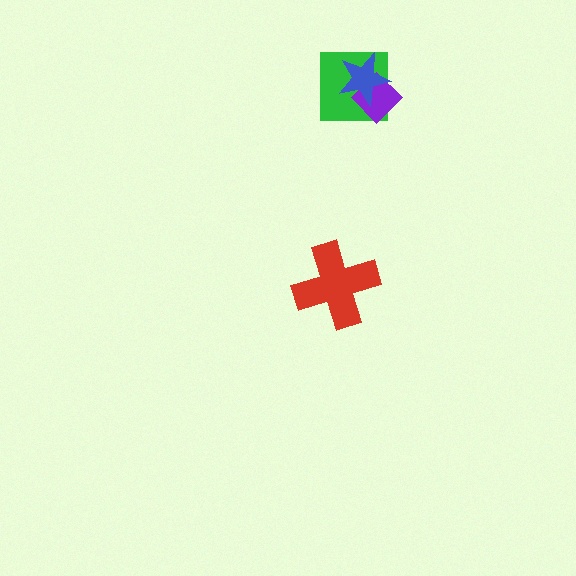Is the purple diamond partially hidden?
Yes, it is partially covered by another shape.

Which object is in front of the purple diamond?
The blue star is in front of the purple diamond.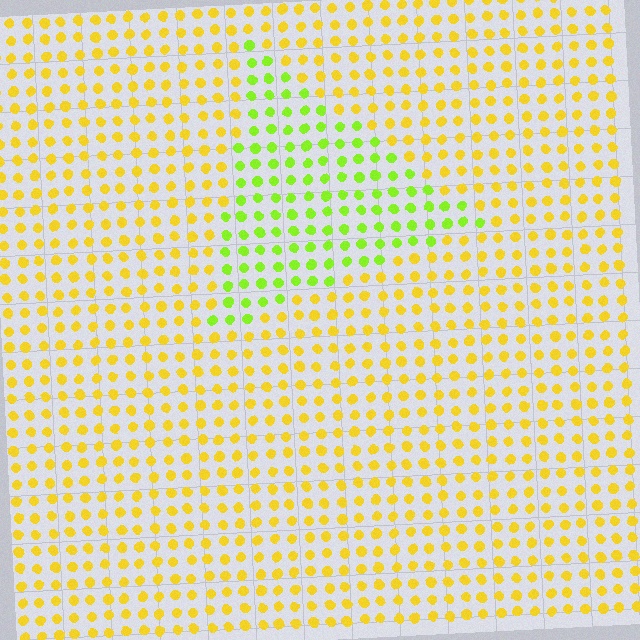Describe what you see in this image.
The image is filled with small yellow elements in a uniform arrangement. A triangle-shaped region is visible where the elements are tinted to a slightly different hue, forming a subtle color boundary.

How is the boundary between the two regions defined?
The boundary is defined purely by a slight shift in hue (about 41 degrees). Spacing, size, and orientation are identical on both sides.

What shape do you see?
I see a triangle.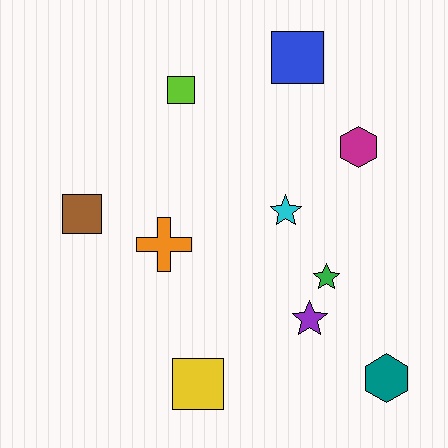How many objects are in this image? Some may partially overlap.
There are 10 objects.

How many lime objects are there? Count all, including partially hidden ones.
There is 1 lime object.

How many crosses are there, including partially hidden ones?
There is 1 cross.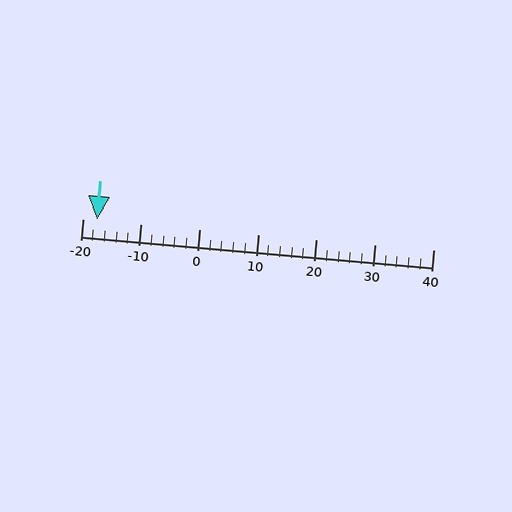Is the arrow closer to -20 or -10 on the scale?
The arrow is closer to -20.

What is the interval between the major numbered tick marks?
The major tick marks are spaced 10 units apart.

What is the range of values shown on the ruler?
The ruler shows values from -20 to 40.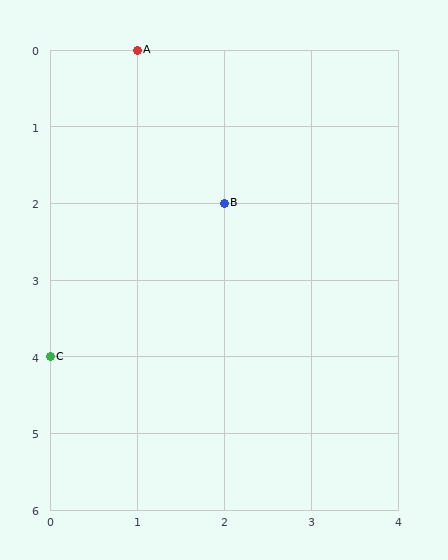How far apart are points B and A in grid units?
Points B and A are 1 column and 2 rows apart (about 2.2 grid units diagonally).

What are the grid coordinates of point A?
Point A is at grid coordinates (1, 0).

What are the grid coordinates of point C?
Point C is at grid coordinates (0, 4).